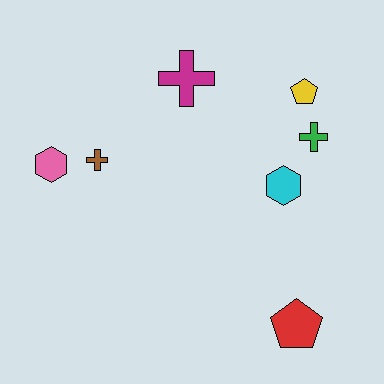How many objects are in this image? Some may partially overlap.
There are 7 objects.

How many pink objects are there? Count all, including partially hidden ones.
There is 1 pink object.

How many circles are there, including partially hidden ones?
There are no circles.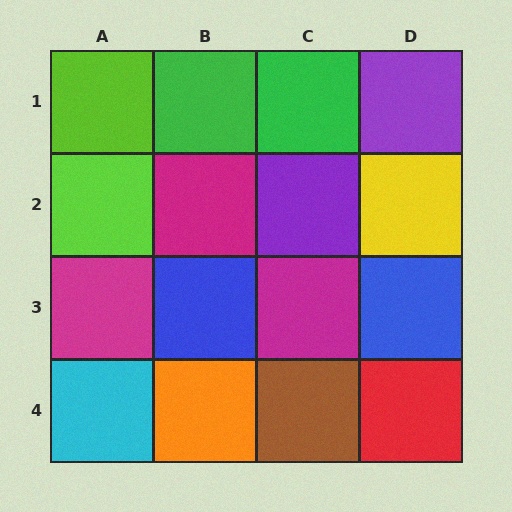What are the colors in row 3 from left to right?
Magenta, blue, magenta, blue.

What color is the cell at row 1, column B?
Green.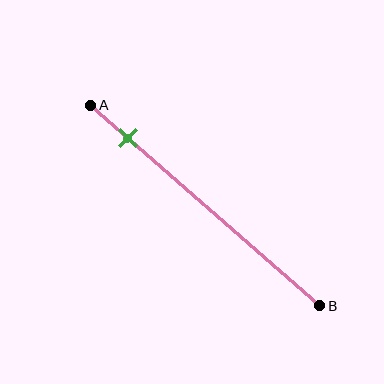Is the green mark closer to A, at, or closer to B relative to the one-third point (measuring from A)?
The green mark is closer to point A than the one-third point of segment AB.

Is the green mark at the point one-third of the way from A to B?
No, the mark is at about 15% from A, not at the 33% one-third point.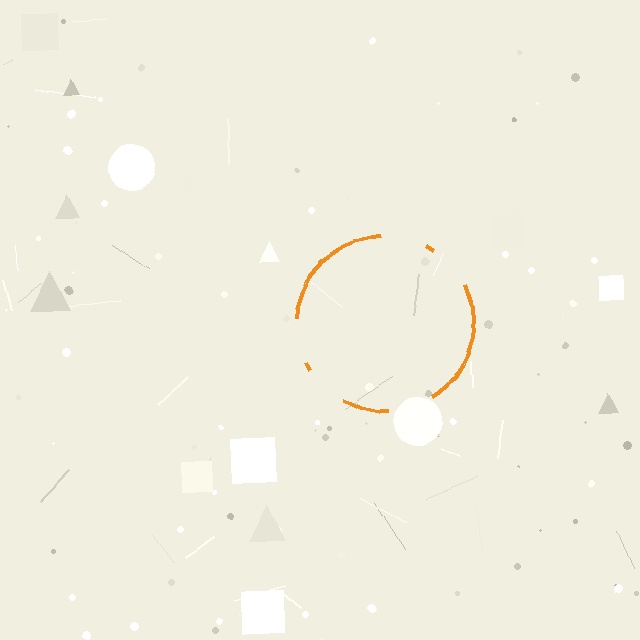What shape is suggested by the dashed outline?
The dashed outline suggests a circle.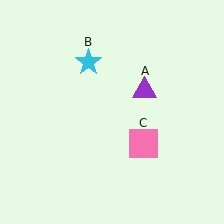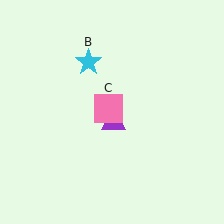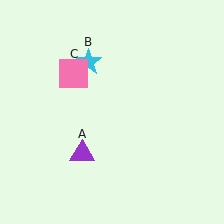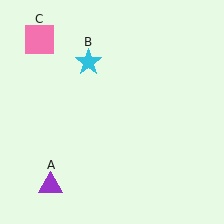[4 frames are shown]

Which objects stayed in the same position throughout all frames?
Cyan star (object B) remained stationary.